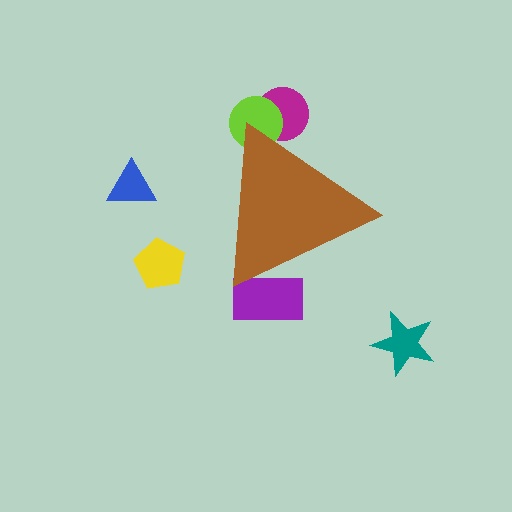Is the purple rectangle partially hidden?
Yes, the purple rectangle is partially hidden behind the brown triangle.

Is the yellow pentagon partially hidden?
No, the yellow pentagon is fully visible.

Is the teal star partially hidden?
No, the teal star is fully visible.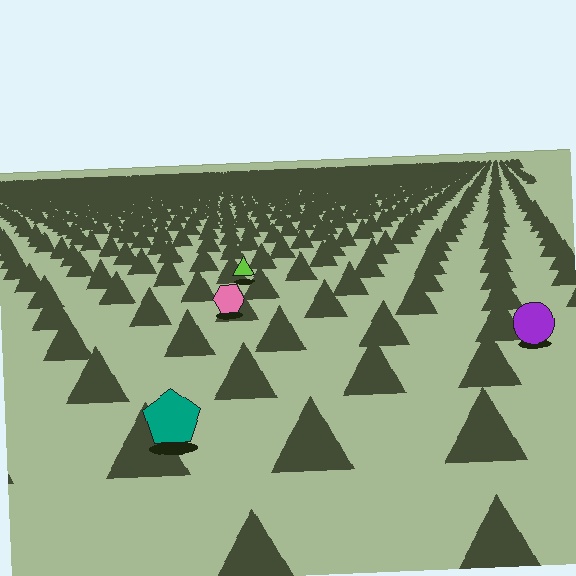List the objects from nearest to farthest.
From nearest to farthest: the teal pentagon, the purple circle, the pink hexagon, the lime triangle.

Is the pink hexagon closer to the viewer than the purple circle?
No. The purple circle is closer — you can tell from the texture gradient: the ground texture is coarser near it.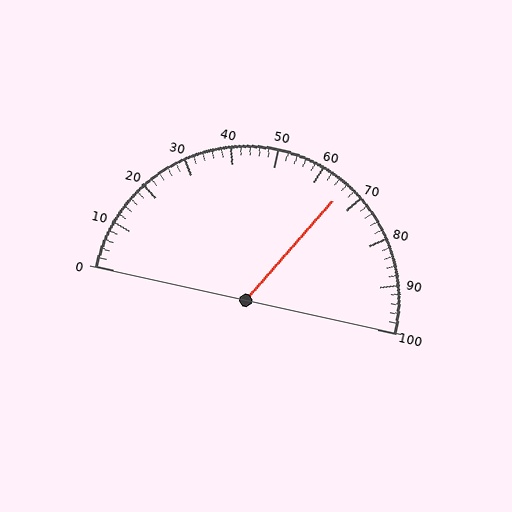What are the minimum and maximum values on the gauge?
The gauge ranges from 0 to 100.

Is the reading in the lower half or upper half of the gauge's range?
The reading is in the upper half of the range (0 to 100).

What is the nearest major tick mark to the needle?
The nearest major tick mark is 70.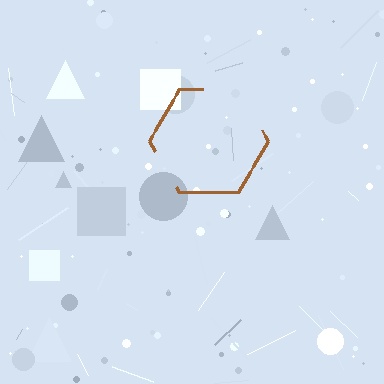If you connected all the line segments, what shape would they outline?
They would outline a hexagon.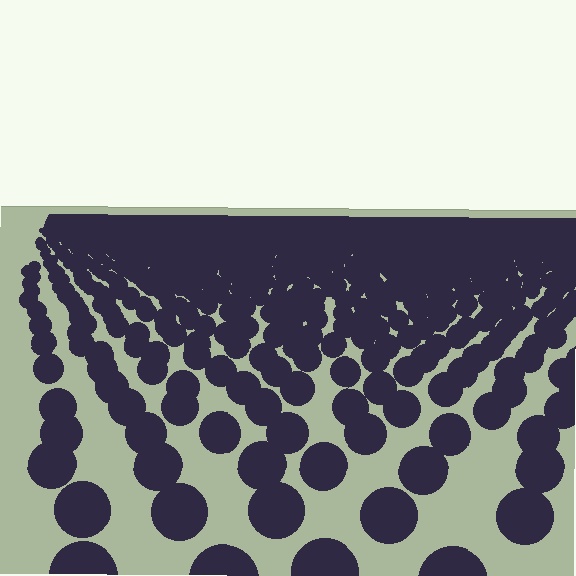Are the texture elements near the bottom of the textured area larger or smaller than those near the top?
Larger. Near the bottom, elements are closer to the viewer and appear at a bigger on-screen size.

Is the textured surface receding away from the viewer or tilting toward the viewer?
The surface is receding away from the viewer. Texture elements get smaller and denser toward the top.